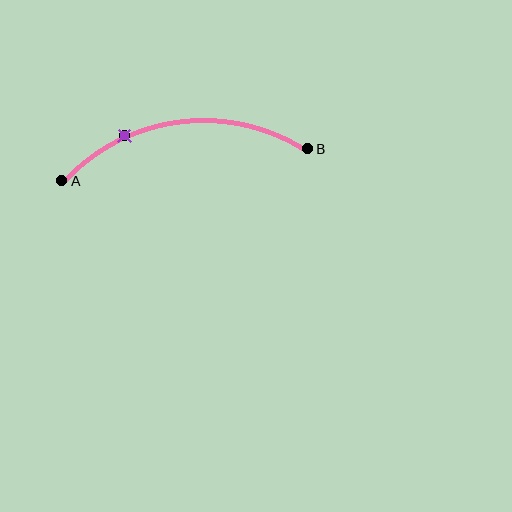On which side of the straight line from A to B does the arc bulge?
The arc bulges above the straight line connecting A and B.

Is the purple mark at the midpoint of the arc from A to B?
No. The purple mark lies on the arc but is closer to endpoint A. The arc midpoint would be at the point on the curve equidistant along the arc from both A and B.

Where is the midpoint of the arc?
The arc midpoint is the point on the curve farthest from the straight line joining A and B. It sits above that line.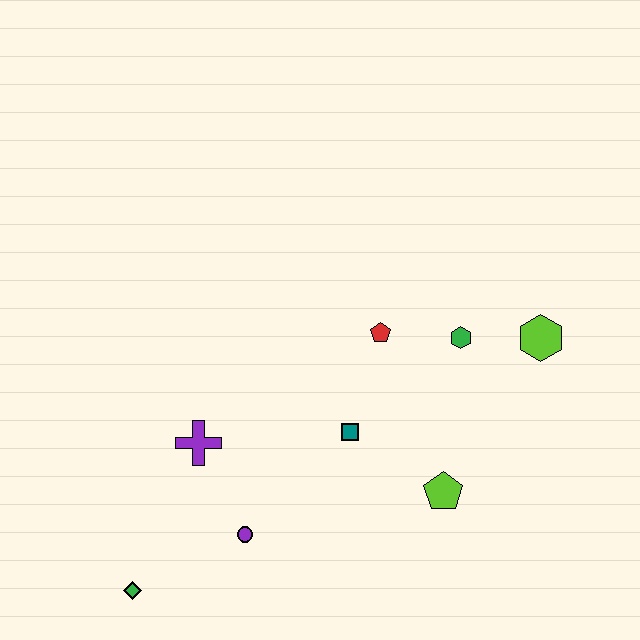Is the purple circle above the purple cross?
No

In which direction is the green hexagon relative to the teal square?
The green hexagon is to the right of the teal square.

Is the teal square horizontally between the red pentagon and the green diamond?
Yes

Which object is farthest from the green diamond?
The lime hexagon is farthest from the green diamond.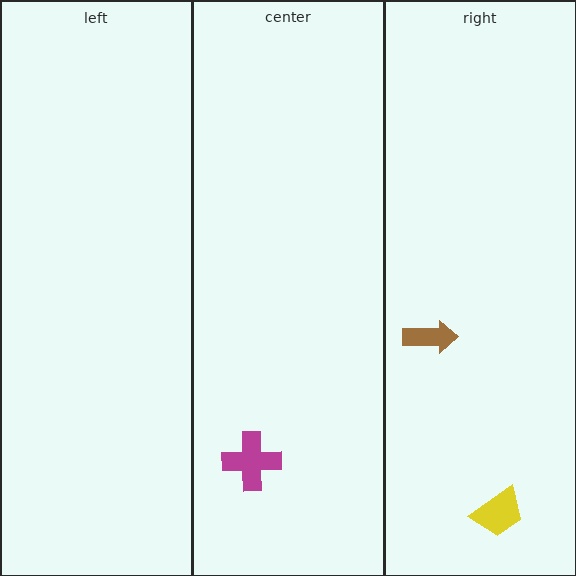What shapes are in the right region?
The brown arrow, the yellow trapezoid.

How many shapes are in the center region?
1.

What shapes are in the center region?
The magenta cross.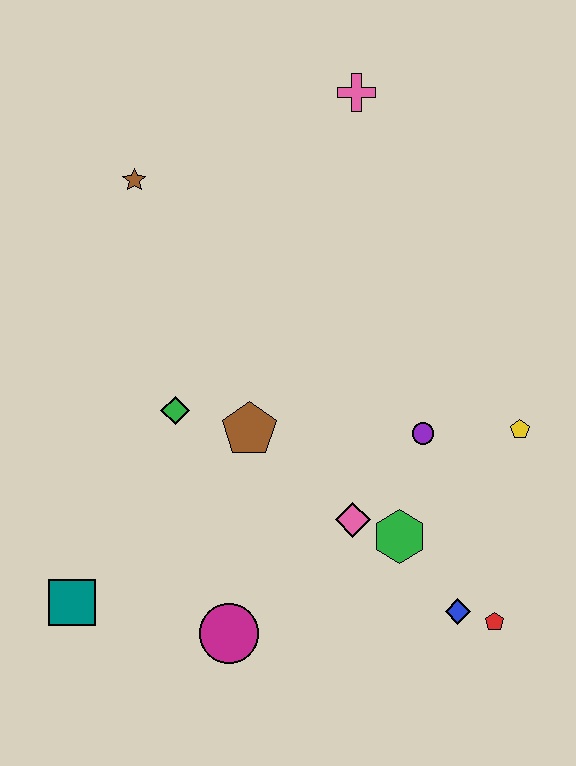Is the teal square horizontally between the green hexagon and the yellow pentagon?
No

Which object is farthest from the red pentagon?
The brown star is farthest from the red pentagon.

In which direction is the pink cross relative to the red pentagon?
The pink cross is above the red pentagon.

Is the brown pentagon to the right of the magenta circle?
Yes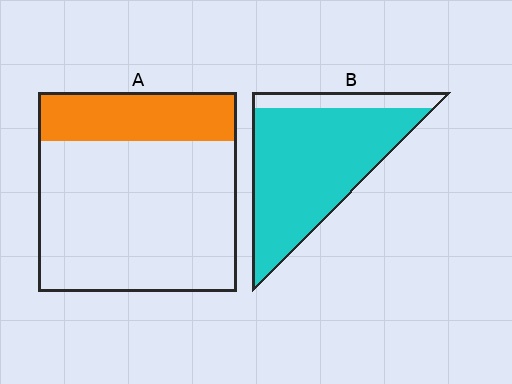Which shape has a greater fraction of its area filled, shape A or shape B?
Shape B.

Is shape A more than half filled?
No.